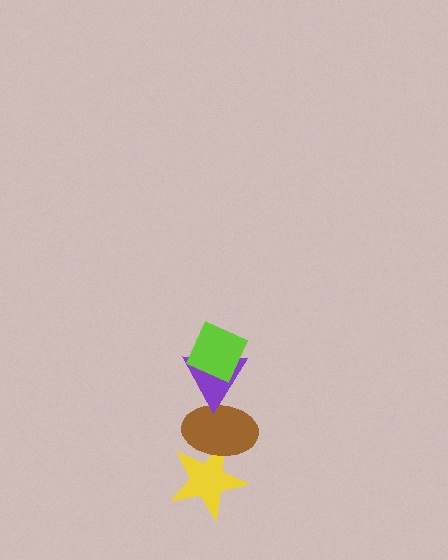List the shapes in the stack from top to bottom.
From top to bottom: the lime diamond, the purple triangle, the brown ellipse, the yellow star.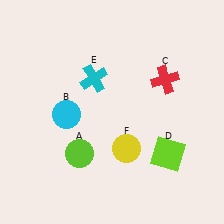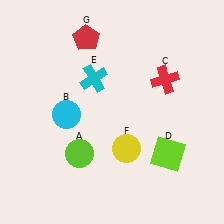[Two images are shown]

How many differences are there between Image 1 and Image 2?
There is 1 difference between the two images.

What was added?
A red pentagon (G) was added in Image 2.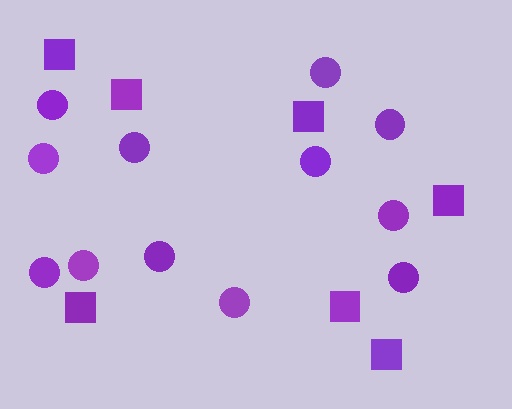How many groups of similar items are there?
There are 2 groups: one group of squares (7) and one group of circles (12).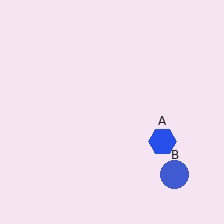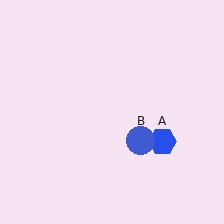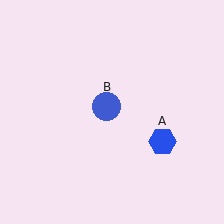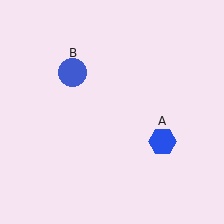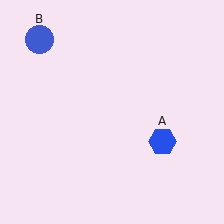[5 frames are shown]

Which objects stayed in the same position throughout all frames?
Blue hexagon (object A) remained stationary.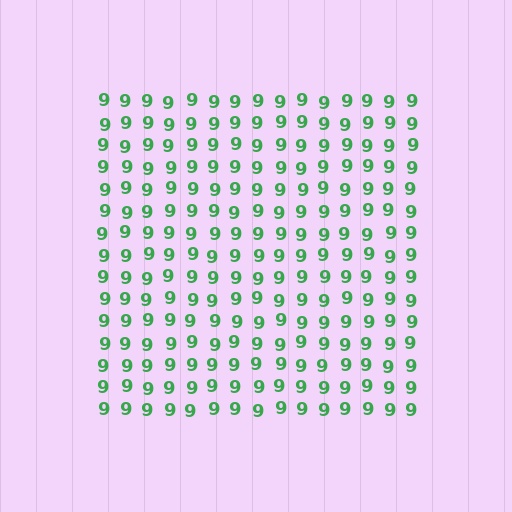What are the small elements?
The small elements are digit 9's.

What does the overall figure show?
The overall figure shows a square.